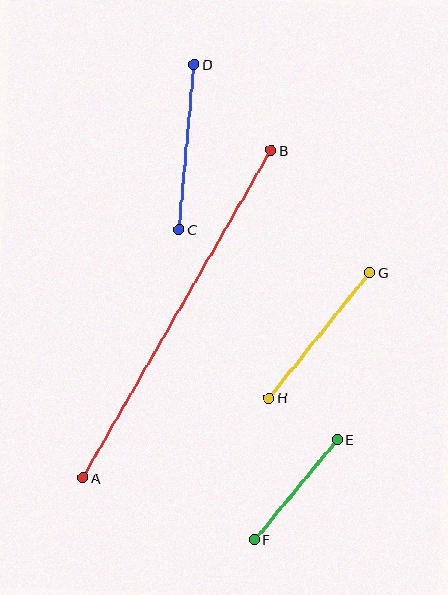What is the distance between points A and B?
The distance is approximately 377 pixels.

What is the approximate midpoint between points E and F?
The midpoint is at approximately (296, 490) pixels.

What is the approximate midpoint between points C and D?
The midpoint is at approximately (187, 147) pixels.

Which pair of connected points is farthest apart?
Points A and B are farthest apart.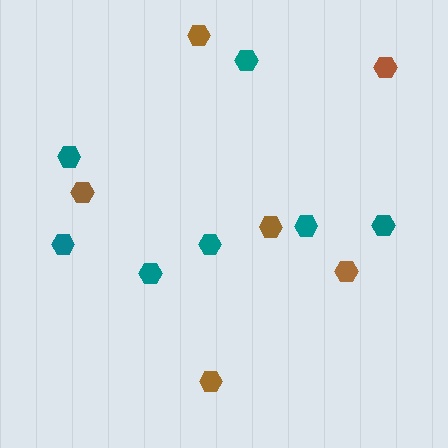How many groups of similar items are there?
There are 2 groups: one group of teal hexagons (7) and one group of brown hexagons (6).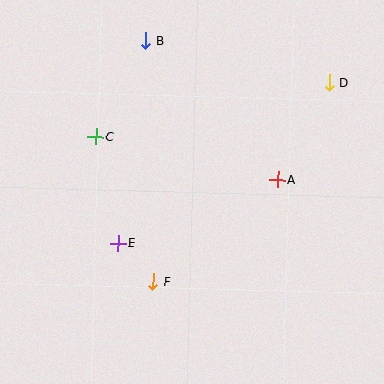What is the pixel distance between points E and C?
The distance between E and C is 109 pixels.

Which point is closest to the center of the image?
Point A at (278, 180) is closest to the center.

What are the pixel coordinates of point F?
Point F is at (153, 281).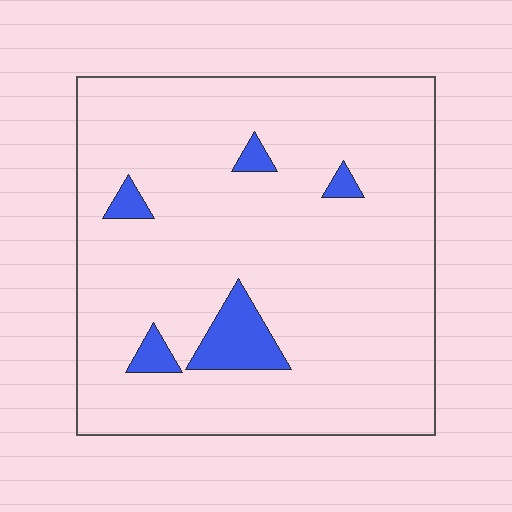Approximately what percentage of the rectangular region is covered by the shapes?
Approximately 5%.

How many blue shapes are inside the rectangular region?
5.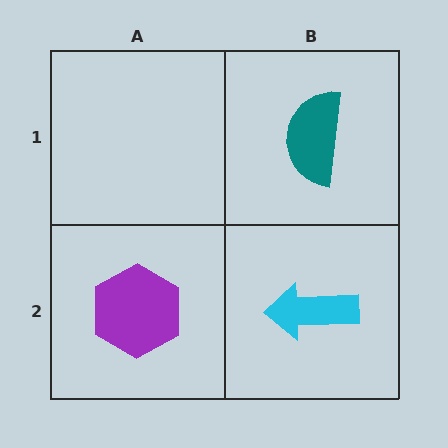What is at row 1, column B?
A teal semicircle.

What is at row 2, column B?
A cyan arrow.